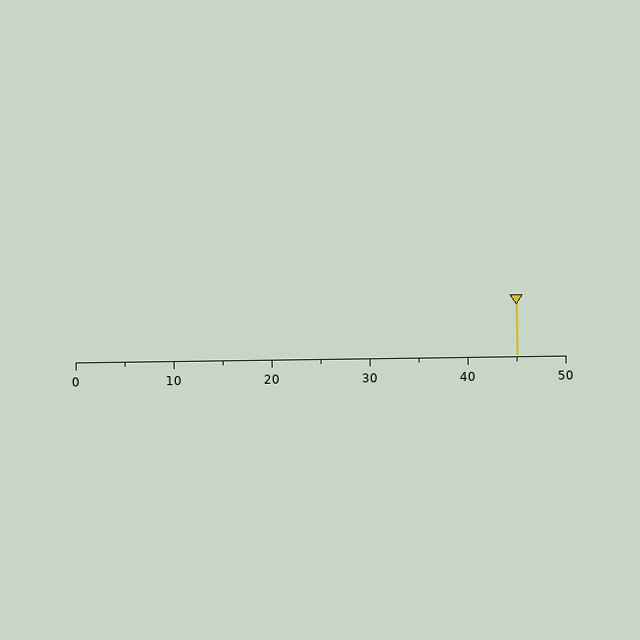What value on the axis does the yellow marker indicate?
The marker indicates approximately 45.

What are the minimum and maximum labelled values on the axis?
The axis runs from 0 to 50.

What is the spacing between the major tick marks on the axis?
The major ticks are spaced 10 apart.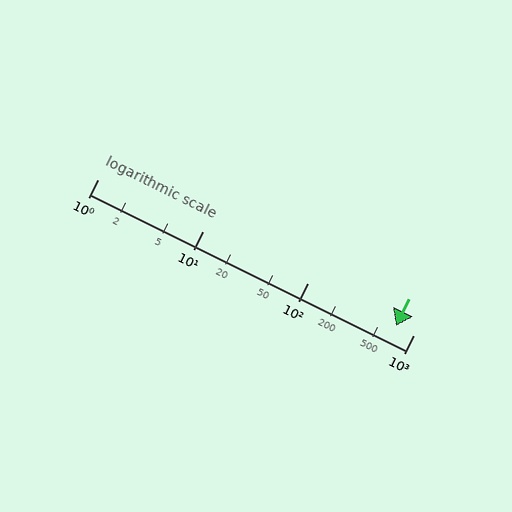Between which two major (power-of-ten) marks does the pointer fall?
The pointer is between 100 and 1000.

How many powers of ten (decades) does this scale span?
The scale spans 3 decades, from 1 to 1000.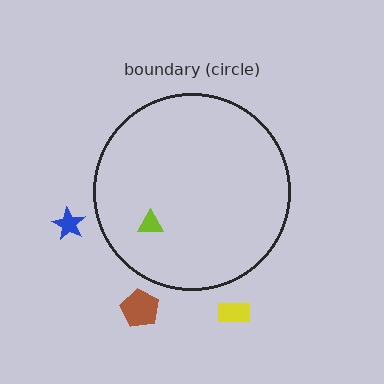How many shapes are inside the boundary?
1 inside, 3 outside.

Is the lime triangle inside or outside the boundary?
Inside.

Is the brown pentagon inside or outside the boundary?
Outside.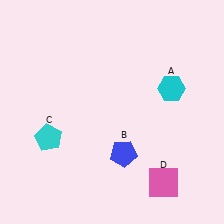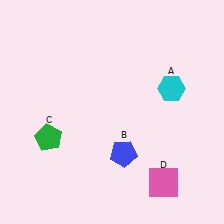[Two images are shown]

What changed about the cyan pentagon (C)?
In Image 1, C is cyan. In Image 2, it changed to green.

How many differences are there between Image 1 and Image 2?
There is 1 difference between the two images.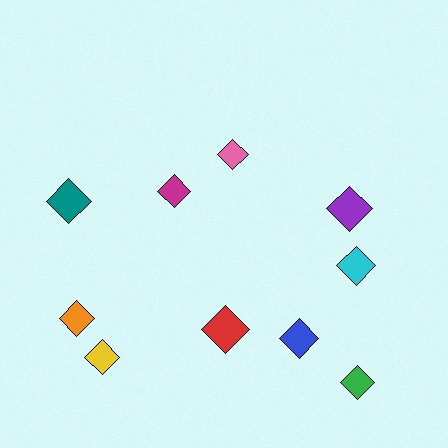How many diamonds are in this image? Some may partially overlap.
There are 10 diamonds.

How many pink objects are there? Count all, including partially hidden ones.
There is 1 pink object.